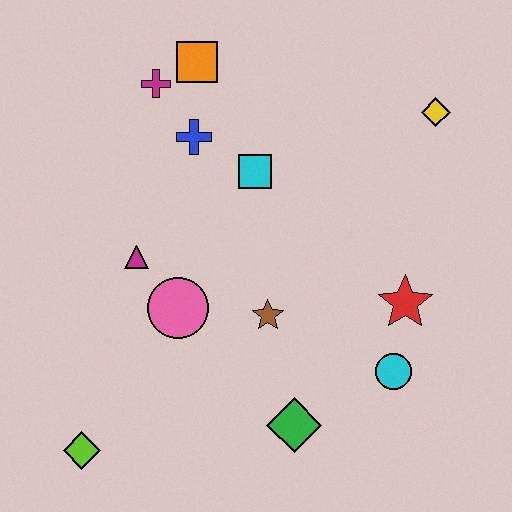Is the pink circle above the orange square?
No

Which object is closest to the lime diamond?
The pink circle is closest to the lime diamond.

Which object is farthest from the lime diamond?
The yellow diamond is farthest from the lime diamond.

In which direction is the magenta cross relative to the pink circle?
The magenta cross is above the pink circle.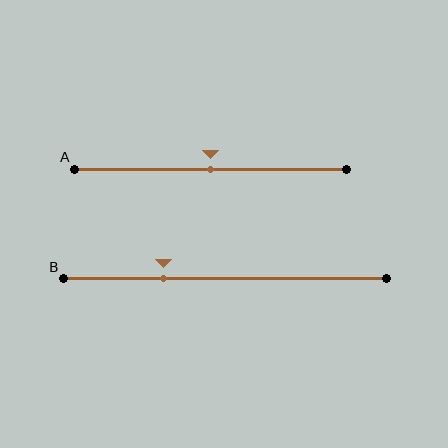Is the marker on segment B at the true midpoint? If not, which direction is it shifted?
No, the marker on segment B is shifted to the left by about 19% of the segment length.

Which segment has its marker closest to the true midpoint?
Segment A has its marker closest to the true midpoint.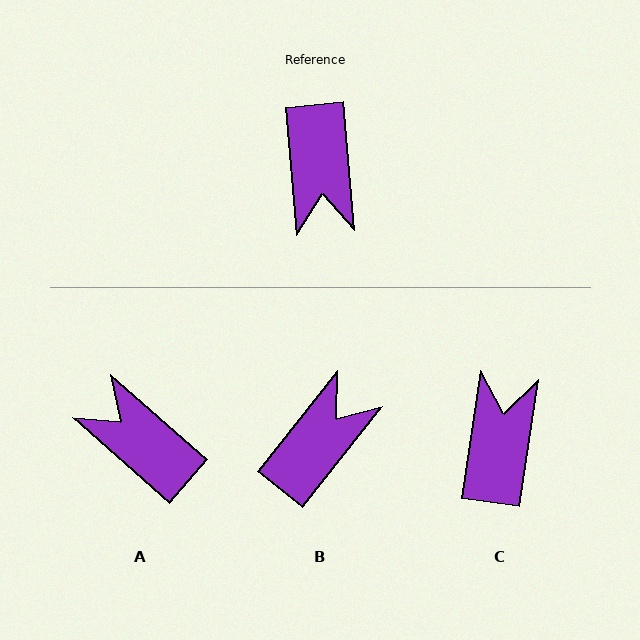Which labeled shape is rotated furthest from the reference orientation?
C, about 166 degrees away.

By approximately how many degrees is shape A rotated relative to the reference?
Approximately 137 degrees clockwise.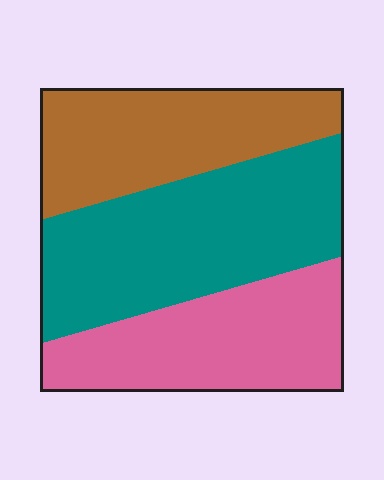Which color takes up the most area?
Teal, at roughly 40%.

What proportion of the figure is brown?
Brown covers around 30% of the figure.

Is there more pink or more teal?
Teal.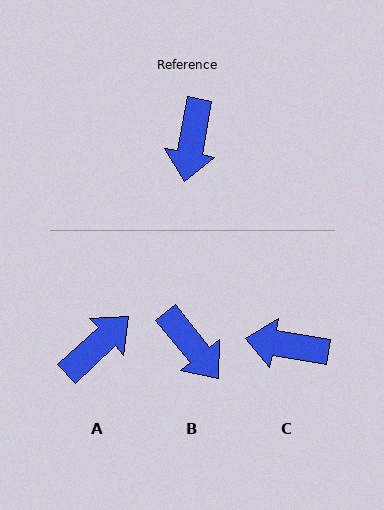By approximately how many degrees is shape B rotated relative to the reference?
Approximately 49 degrees counter-clockwise.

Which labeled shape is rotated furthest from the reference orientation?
A, about 143 degrees away.